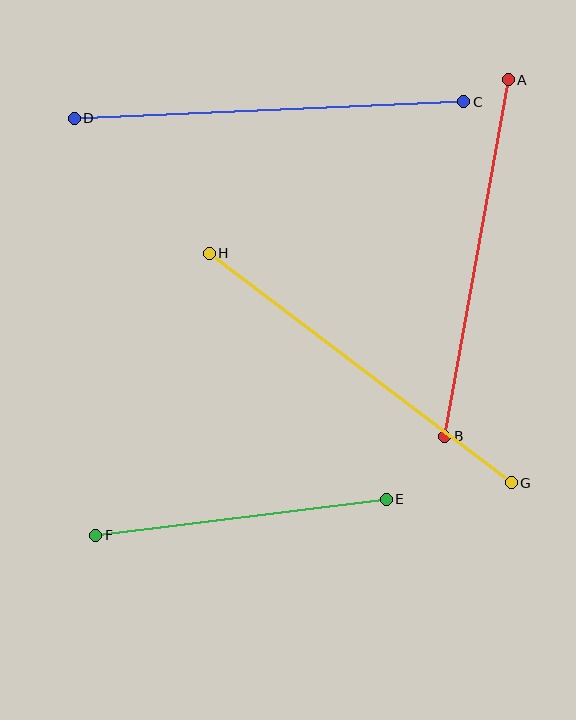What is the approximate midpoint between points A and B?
The midpoint is at approximately (476, 258) pixels.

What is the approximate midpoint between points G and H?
The midpoint is at approximately (360, 368) pixels.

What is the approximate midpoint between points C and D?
The midpoint is at approximately (269, 110) pixels.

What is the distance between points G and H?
The distance is approximately 379 pixels.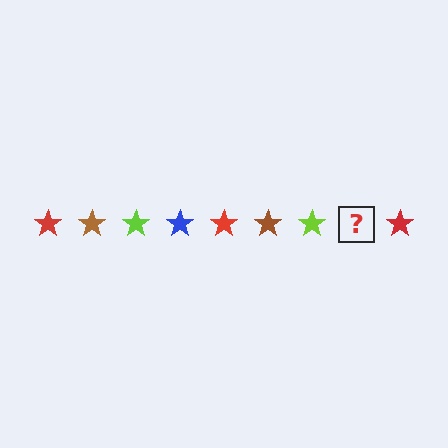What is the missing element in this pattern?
The missing element is a blue star.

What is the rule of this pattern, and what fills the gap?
The rule is that the pattern cycles through red, brown, lime, blue stars. The gap should be filled with a blue star.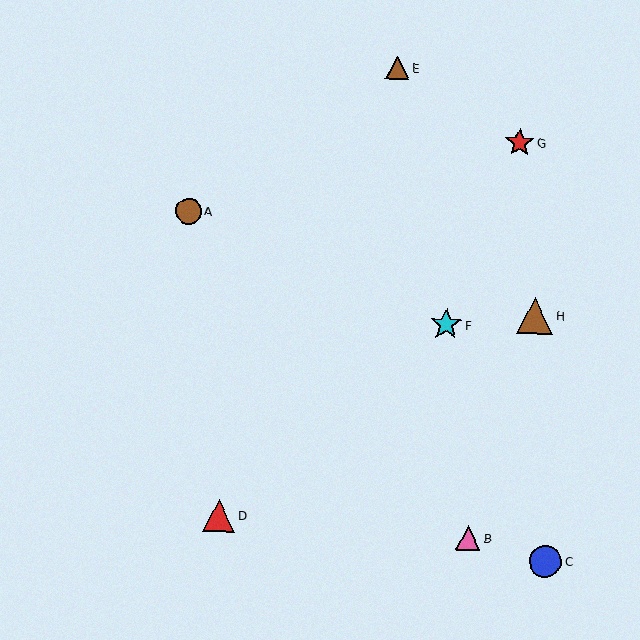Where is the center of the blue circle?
The center of the blue circle is at (546, 561).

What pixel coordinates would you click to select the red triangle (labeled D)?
Click at (219, 516) to select the red triangle D.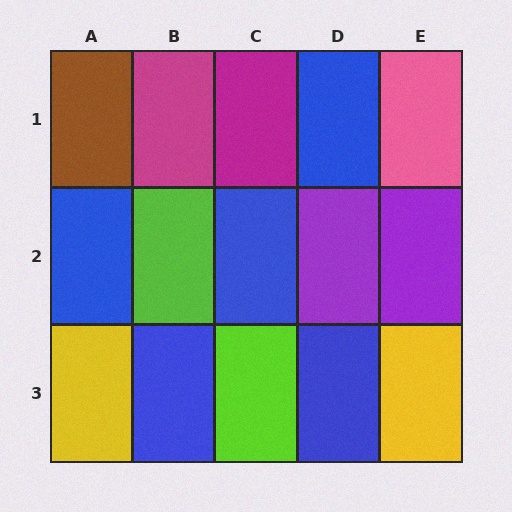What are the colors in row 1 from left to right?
Brown, magenta, magenta, blue, pink.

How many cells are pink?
1 cell is pink.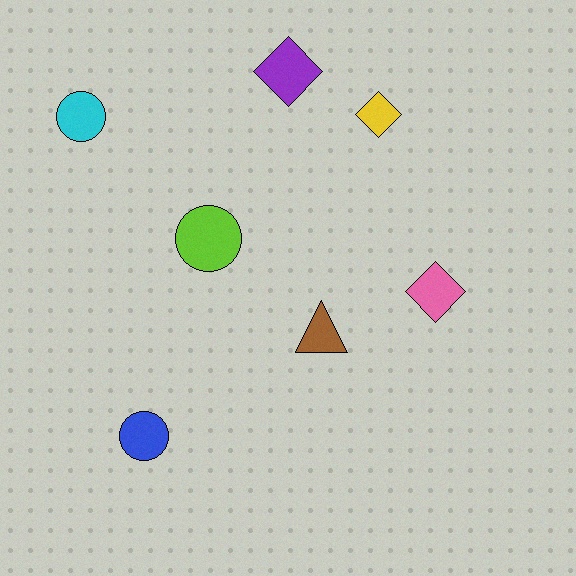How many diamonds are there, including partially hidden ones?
There are 3 diamonds.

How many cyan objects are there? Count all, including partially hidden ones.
There is 1 cyan object.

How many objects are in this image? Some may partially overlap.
There are 7 objects.